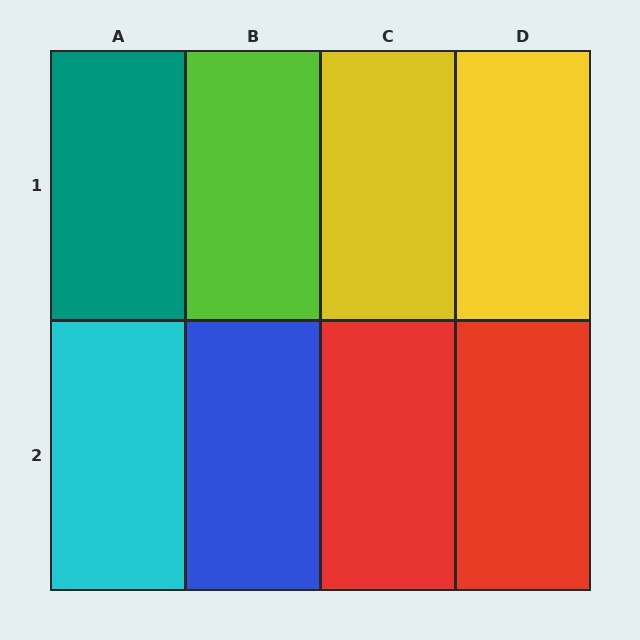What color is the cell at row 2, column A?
Cyan.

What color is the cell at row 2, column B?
Blue.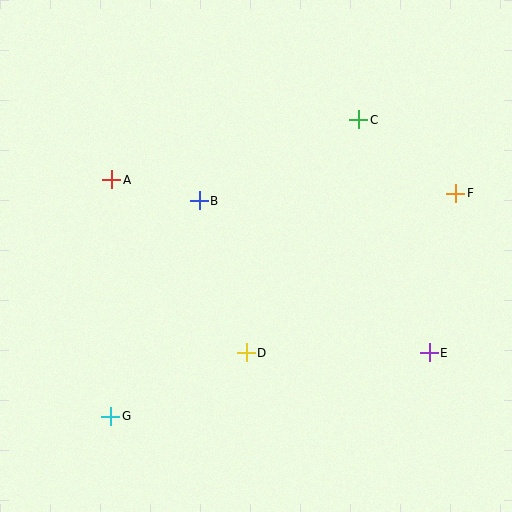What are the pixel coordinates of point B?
Point B is at (199, 201).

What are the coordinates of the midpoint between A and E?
The midpoint between A and E is at (271, 266).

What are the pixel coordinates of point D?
Point D is at (246, 353).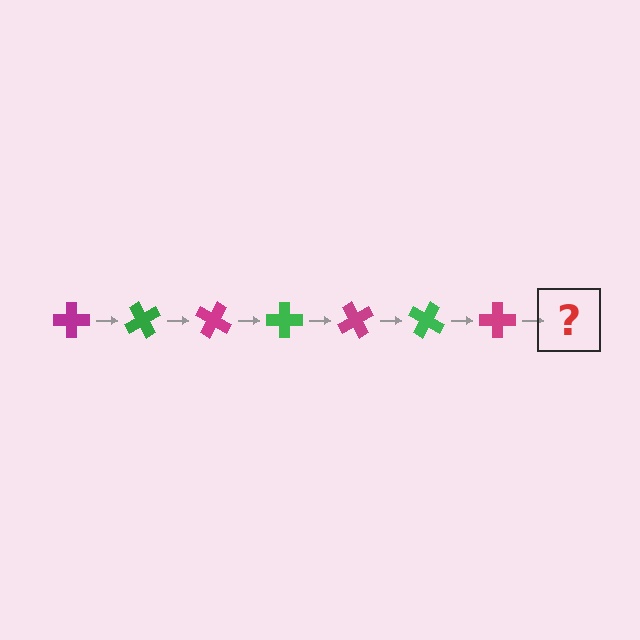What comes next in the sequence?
The next element should be a green cross, rotated 420 degrees from the start.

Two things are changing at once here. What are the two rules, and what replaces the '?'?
The two rules are that it rotates 60 degrees each step and the color cycles through magenta and green. The '?' should be a green cross, rotated 420 degrees from the start.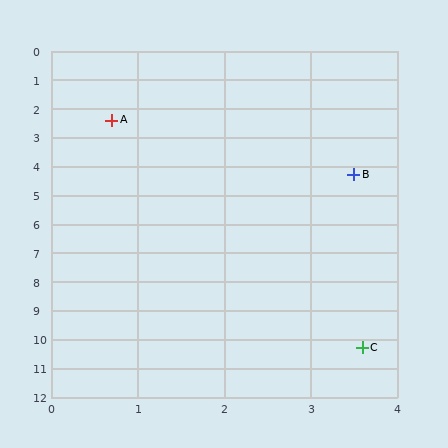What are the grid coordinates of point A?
Point A is at approximately (0.7, 2.4).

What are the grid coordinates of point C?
Point C is at approximately (3.6, 10.3).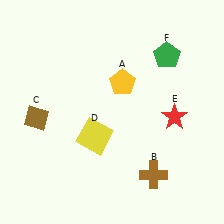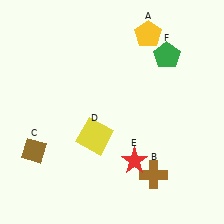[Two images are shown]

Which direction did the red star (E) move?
The red star (E) moved down.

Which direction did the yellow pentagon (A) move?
The yellow pentagon (A) moved up.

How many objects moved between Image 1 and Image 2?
3 objects moved between the two images.